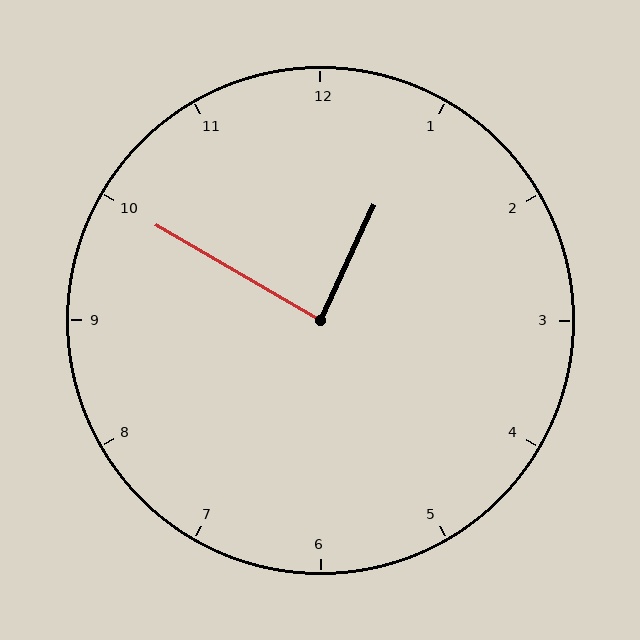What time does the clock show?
12:50.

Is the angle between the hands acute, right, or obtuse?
It is right.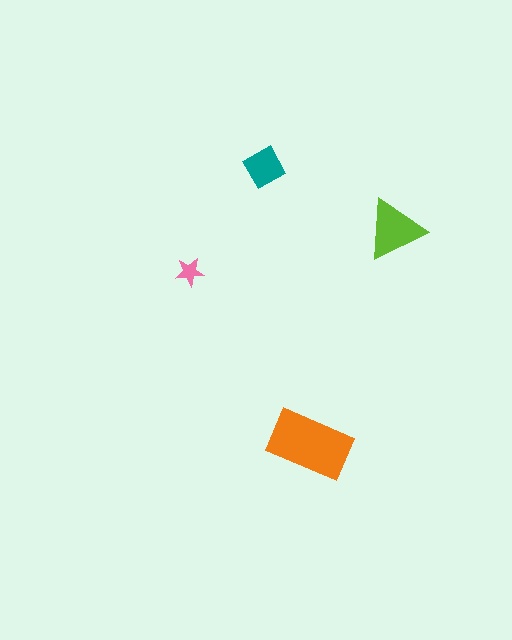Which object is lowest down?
The orange rectangle is bottommost.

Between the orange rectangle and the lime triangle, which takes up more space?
The orange rectangle.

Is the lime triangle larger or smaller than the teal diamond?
Larger.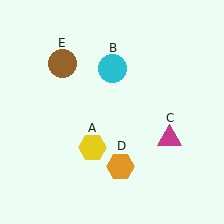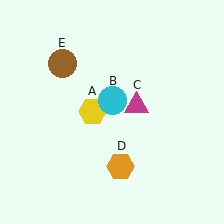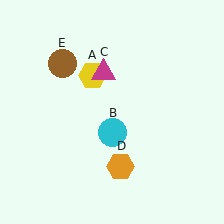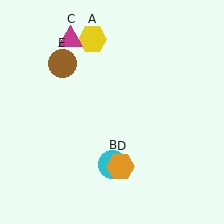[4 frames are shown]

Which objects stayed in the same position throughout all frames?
Orange hexagon (object D) and brown circle (object E) remained stationary.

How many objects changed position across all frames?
3 objects changed position: yellow hexagon (object A), cyan circle (object B), magenta triangle (object C).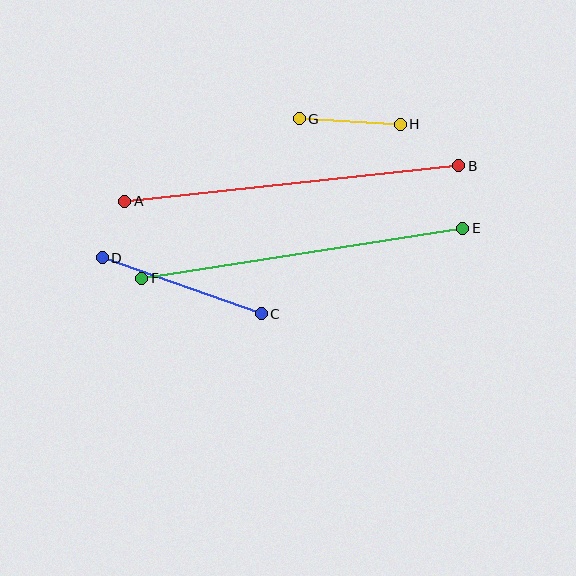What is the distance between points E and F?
The distance is approximately 325 pixels.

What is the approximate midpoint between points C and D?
The midpoint is at approximately (182, 286) pixels.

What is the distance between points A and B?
The distance is approximately 336 pixels.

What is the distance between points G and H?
The distance is approximately 101 pixels.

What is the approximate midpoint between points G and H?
The midpoint is at approximately (350, 122) pixels.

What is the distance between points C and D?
The distance is approximately 168 pixels.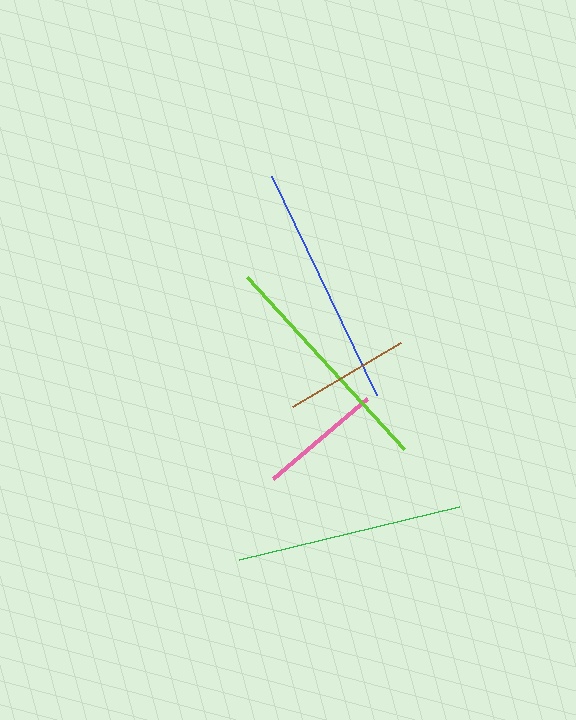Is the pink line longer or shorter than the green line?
The green line is longer than the pink line.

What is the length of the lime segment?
The lime segment is approximately 232 pixels long.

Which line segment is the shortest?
The pink line is the shortest at approximately 124 pixels.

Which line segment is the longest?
The blue line is the longest at approximately 243 pixels.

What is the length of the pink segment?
The pink segment is approximately 124 pixels long.